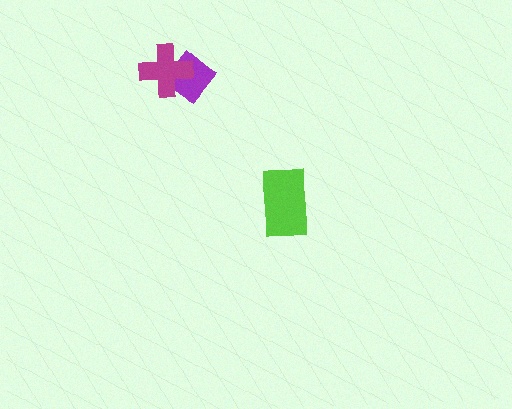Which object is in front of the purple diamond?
The magenta cross is in front of the purple diamond.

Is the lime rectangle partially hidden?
No, no other shape covers it.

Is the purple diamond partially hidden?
Yes, it is partially covered by another shape.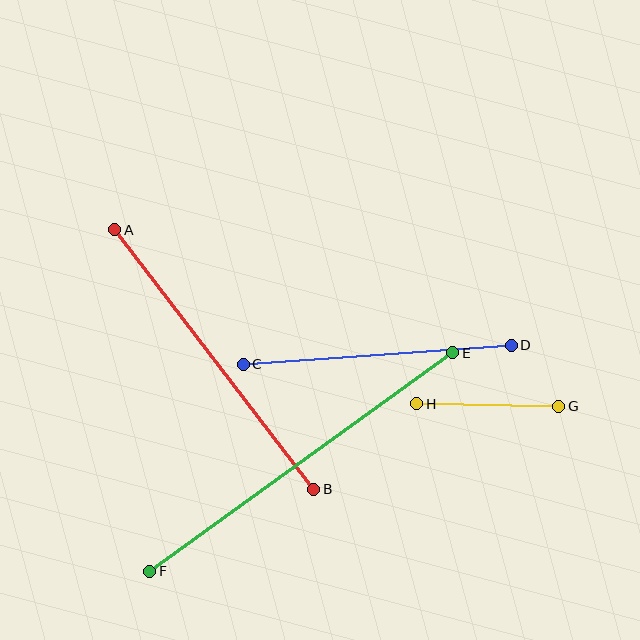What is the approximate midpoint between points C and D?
The midpoint is at approximately (377, 355) pixels.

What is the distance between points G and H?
The distance is approximately 142 pixels.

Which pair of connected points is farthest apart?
Points E and F are farthest apart.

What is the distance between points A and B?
The distance is approximately 327 pixels.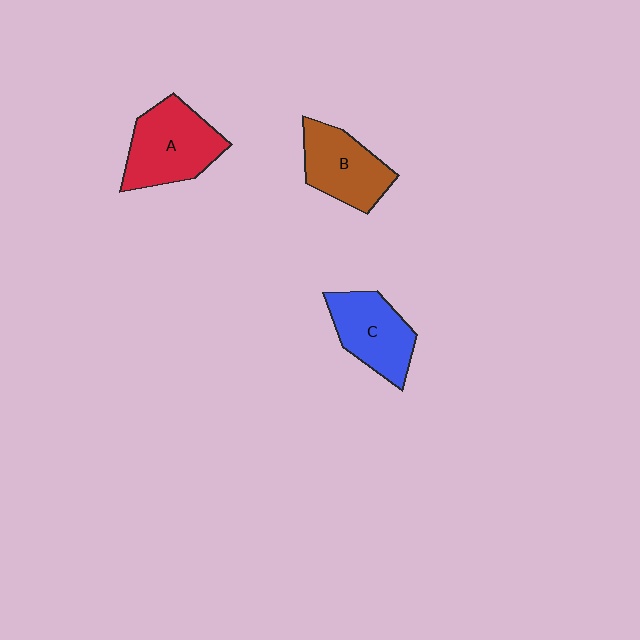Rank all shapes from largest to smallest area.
From largest to smallest: A (red), B (brown), C (blue).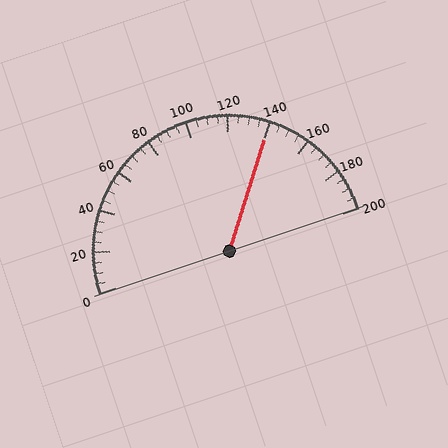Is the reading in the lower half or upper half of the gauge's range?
The reading is in the upper half of the range (0 to 200).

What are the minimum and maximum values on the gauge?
The gauge ranges from 0 to 200.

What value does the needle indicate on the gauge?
The needle indicates approximately 140.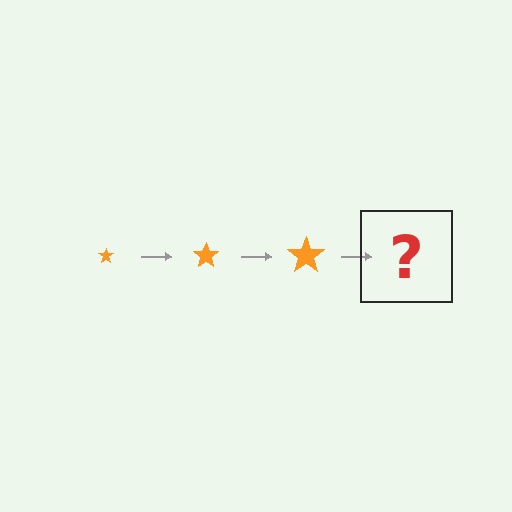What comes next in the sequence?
The next element should be an orange star, larger than the previous one.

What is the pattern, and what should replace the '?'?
The pattern is that the star gets progressively larger each step. The '?' should be an orange star, larger than the previous one.